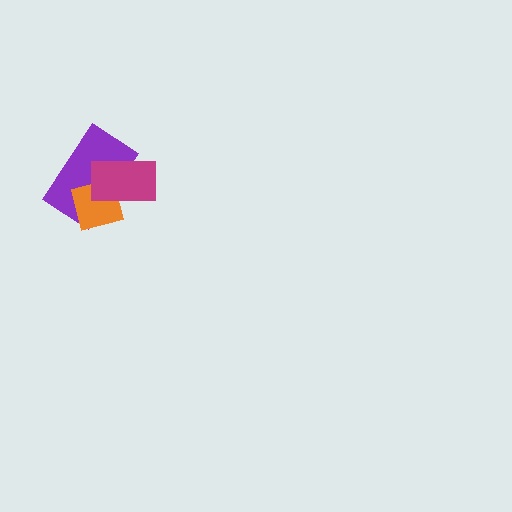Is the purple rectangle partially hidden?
Yes, it is partially covered by another shape.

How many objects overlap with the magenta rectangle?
2 objects overlap with the magenta rectangle.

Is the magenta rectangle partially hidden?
No, no other shape covers it.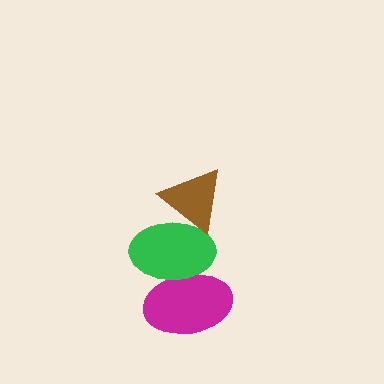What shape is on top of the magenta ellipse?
The green ellipse is on top of the magenta ellipse.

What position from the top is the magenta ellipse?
The magenta ellipse is 3rd from the top.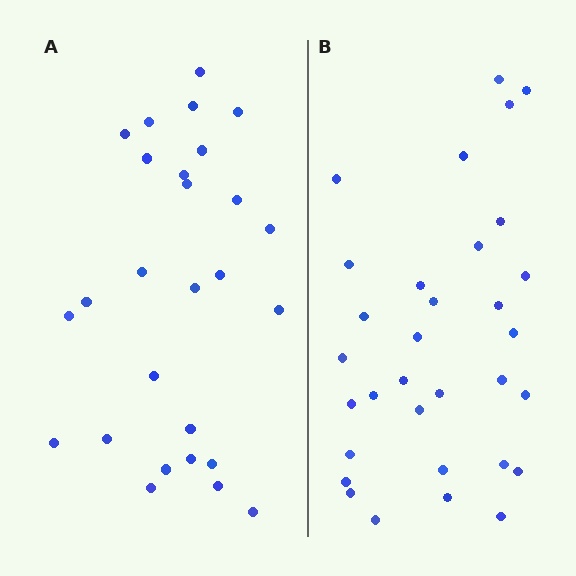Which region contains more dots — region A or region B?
Region B (the right region) has more dots.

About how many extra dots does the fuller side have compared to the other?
Region B has about 5 more dots than region A.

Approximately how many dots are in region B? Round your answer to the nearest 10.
About 30 dots. (The exact count is 32, which rounds to 30.)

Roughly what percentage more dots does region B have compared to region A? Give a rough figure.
About 20% more.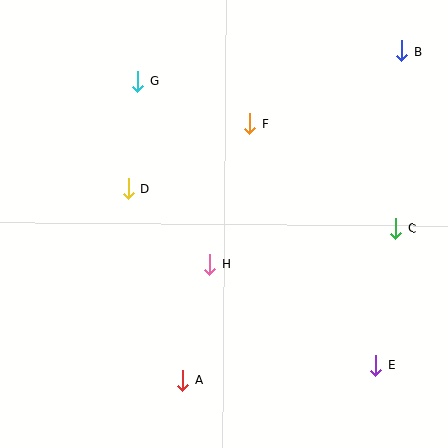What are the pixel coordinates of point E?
Point E is at (376, 365).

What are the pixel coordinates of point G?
Point G is at (138, 81).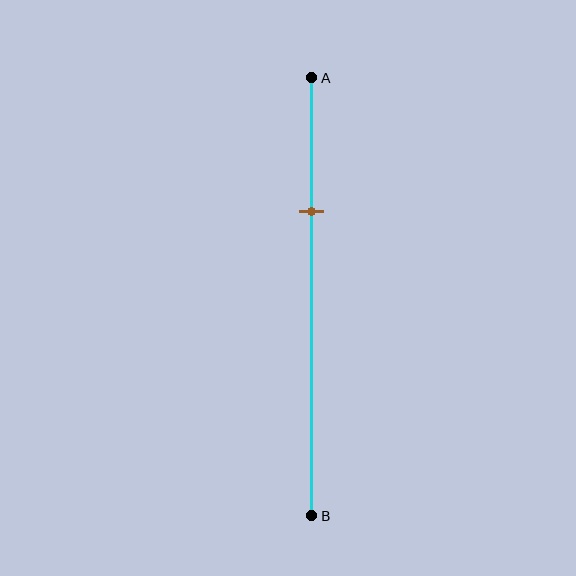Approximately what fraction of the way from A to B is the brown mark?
The brown mark is approximately 30% of the way from A to B.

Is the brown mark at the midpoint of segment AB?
No, the mark is at about 30% from A, not at the 50% midpoint.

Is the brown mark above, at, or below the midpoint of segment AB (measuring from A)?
The brown mark is above the midpoint of segment AB.